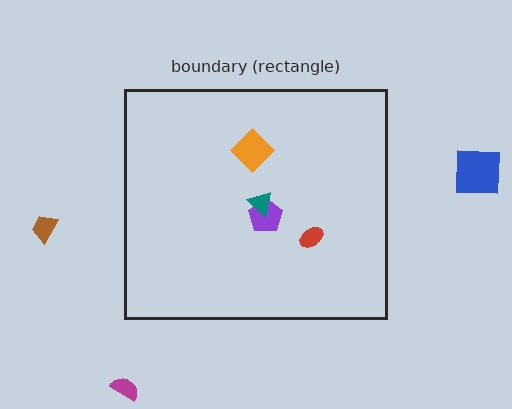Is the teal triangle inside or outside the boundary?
Inside.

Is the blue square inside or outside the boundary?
Outside.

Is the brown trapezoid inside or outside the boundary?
Outside.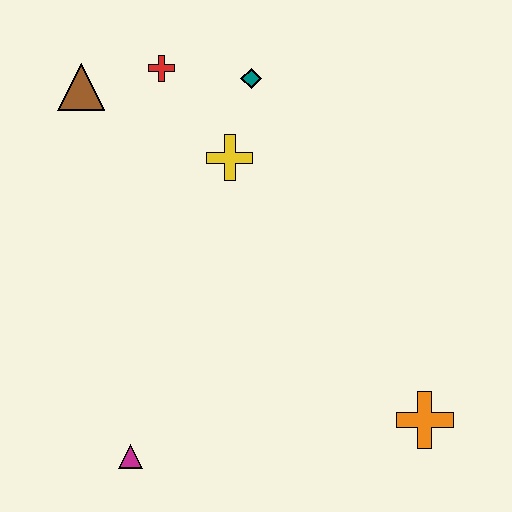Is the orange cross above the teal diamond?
No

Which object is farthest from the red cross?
The orange cross is farthest from the red cross.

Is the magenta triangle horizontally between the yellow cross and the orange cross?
No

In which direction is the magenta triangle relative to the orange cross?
The magenta triangle is to the left of the orange cross.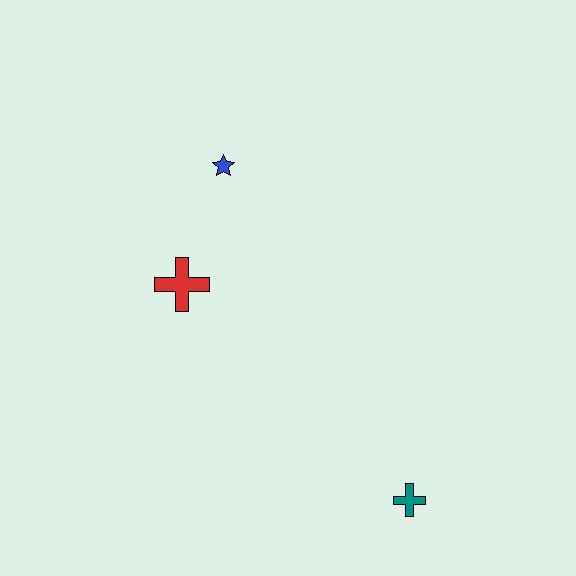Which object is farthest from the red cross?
The teal cross is farthest from the red cross.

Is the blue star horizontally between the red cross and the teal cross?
Yes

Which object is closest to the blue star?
The red cross is closest to the blue star.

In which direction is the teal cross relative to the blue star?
The teal cross is below the blue star.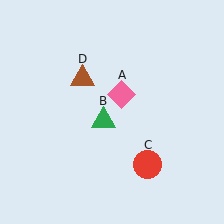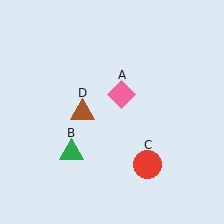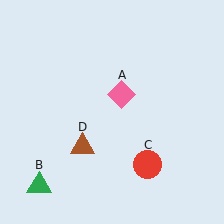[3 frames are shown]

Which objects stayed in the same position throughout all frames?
Pink diamond (object A) and red circle (object C) remained stationary.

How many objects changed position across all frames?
2 objects changed position: green triangle (object B), brown triangle (object D).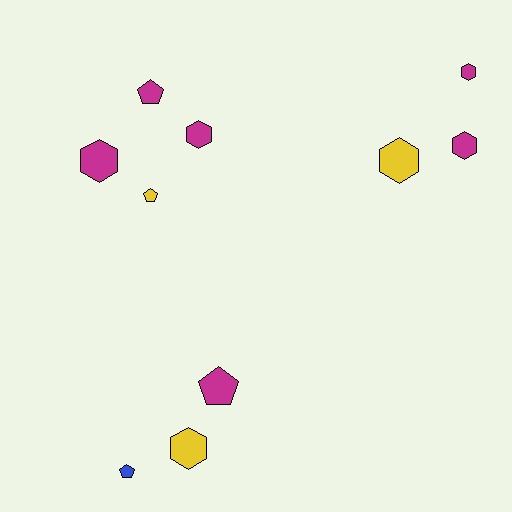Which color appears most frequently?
Magenta, with 6 objects.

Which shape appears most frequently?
Hexagon, with 6 objects.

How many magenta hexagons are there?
There are 4 magenta hexagons.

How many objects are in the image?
There are 10 objects.